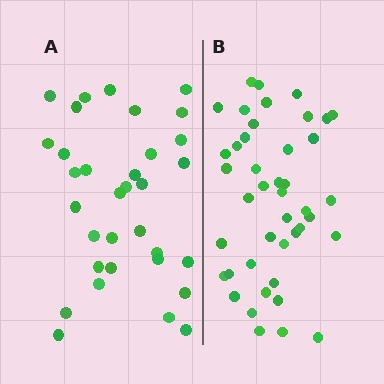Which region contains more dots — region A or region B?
Region B (the right region) has more dots.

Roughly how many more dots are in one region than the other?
Region B has roughly 10 or so more dots than region A.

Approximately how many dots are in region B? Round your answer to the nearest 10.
About 40 dots. (The exact count is 43, which rounds to 40.)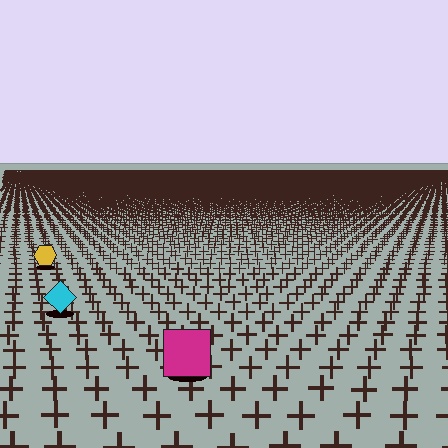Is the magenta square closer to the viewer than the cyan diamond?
Yes. The magenta square is closer — you can tell from the texture gradient: the ground texture is coarser near it.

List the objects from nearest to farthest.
From nearest to farthest: the magenta square, the cyan diamond, the yellow hexagon.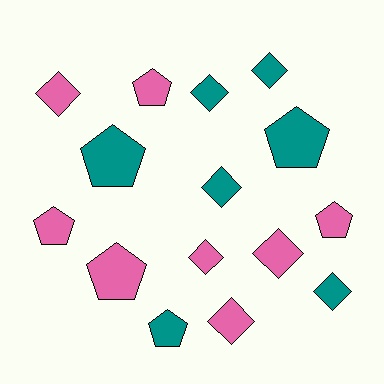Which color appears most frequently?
Pink, with 8 objects.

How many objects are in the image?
There are 15 objects.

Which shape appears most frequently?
Diamond, with 8 objects.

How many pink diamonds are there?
There are 4 pink diamonds.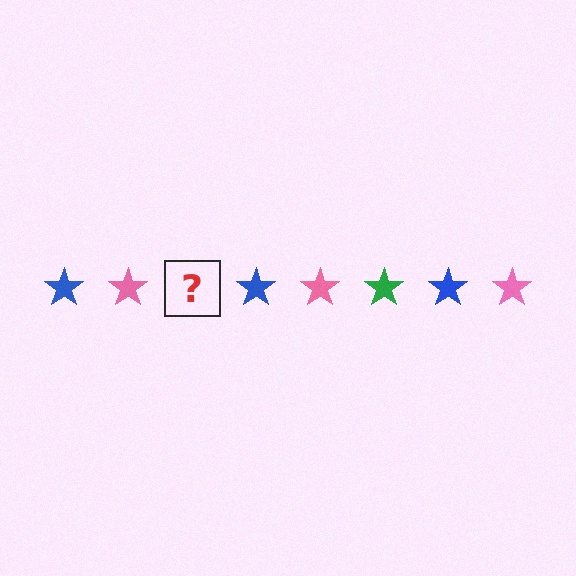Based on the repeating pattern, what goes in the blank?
The blank should be a green star.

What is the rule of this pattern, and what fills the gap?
The rule is that the pattern cycles through blue, pink, green stars. The gap should be filled with a green star.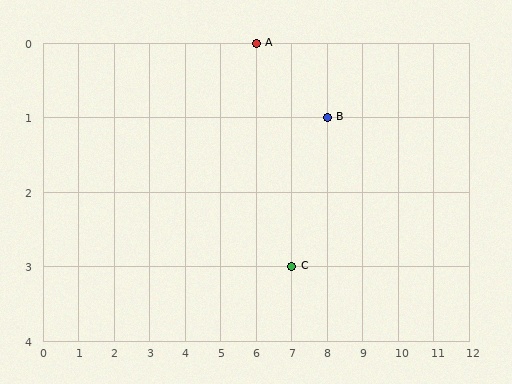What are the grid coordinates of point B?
Point B is at grid coordinates (8, 1).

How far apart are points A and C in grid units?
Points A and C are 1 column and 3 rows apart (about 3.2 grid units diagonally).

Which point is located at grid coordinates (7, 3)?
Point C is at (7, 3).